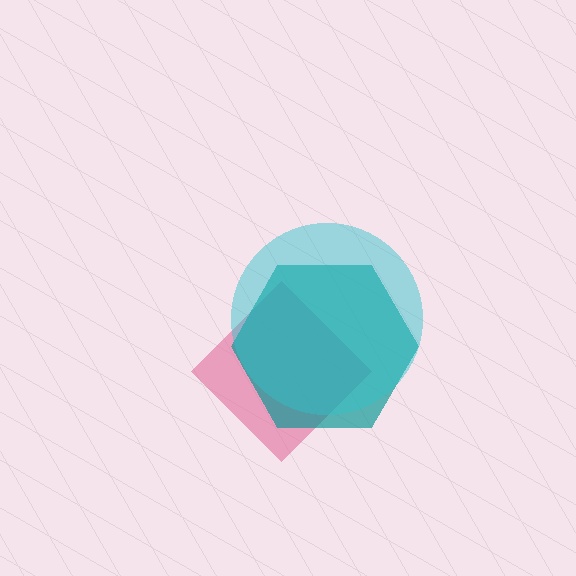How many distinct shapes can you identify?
There are 3 distinct shapes: a pink diamond, a teal hexagon, a cyan circle.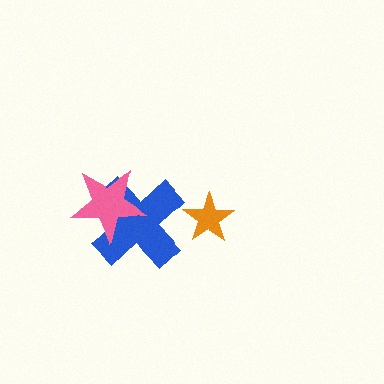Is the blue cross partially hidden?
Yes, it is partially covered by another shape.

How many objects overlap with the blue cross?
1 object overlaps with the blue cross.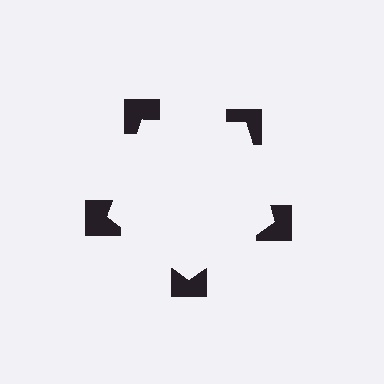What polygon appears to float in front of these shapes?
An illusory pentagon — its edges are inferred from the aligned wedge cuts in the notched squares, not physically drawn.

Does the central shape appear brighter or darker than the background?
It typically appears slightly brighter than the background, even though no actual brightness change is drawn.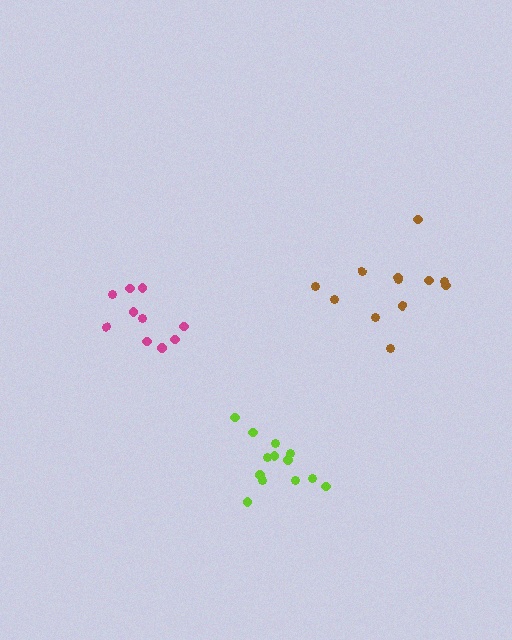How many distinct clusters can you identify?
There are 3 distinct clusters.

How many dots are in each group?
Group 1: 12 dots, Group 2: 10 dots, Group 3: 13 dots (35 total).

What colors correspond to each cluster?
The clusters are colored: brown, magenta, lime.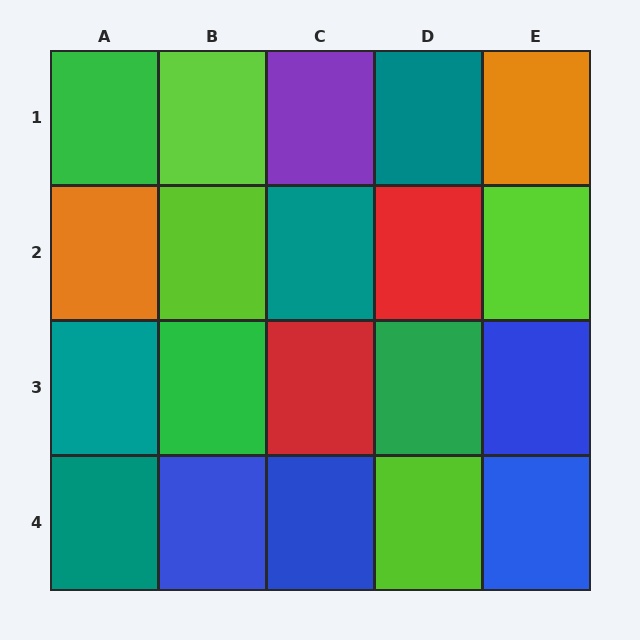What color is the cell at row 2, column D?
Red.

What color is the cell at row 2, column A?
Orange.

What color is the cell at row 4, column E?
Blue.